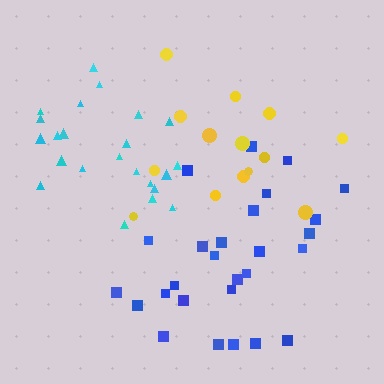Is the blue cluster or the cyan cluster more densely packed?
Cyan.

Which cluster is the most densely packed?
Cyan.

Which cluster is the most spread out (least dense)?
Yellow.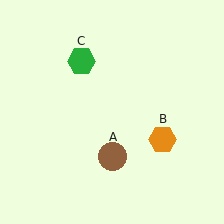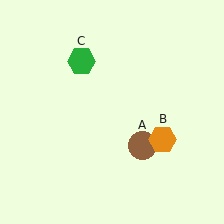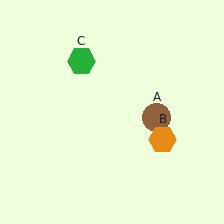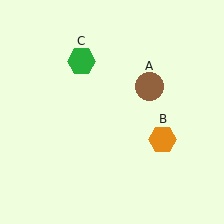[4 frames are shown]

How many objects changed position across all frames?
1 object changed position: brown circle (object A).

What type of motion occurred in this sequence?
The brown circle (object A) rotated counterclockwise around the center of the scene.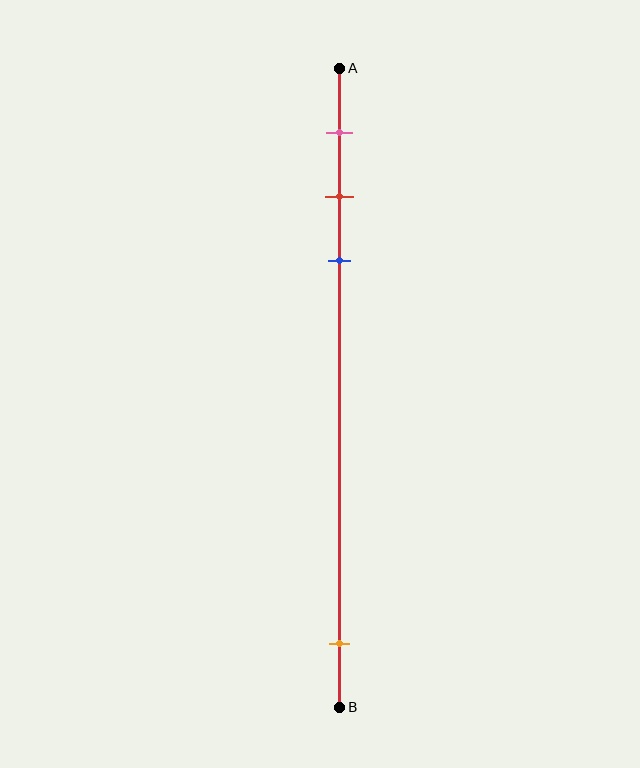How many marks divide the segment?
There are 4 marks dividing the segment.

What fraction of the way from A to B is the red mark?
The red mark is approximately 20% (0.2) of the way from A to B.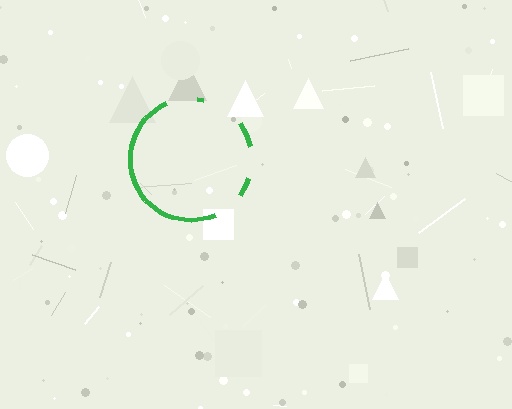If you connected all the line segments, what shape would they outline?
They would outline a circle.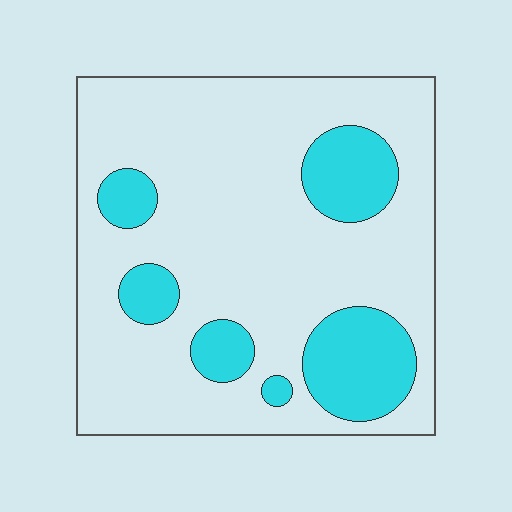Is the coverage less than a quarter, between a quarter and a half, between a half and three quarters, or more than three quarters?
Less than a quarter.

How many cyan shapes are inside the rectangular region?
6.